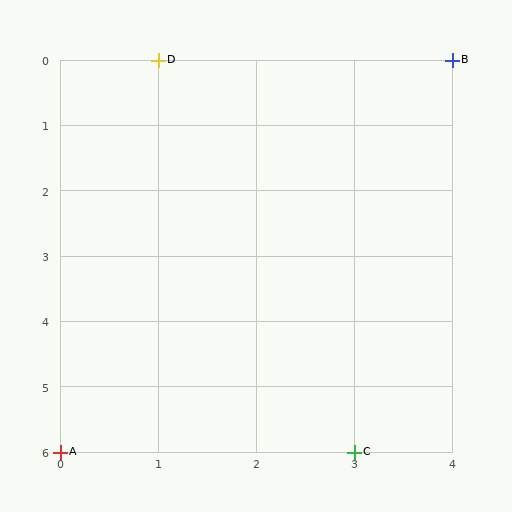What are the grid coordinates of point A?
Point A is at grid coordinates (0, 6).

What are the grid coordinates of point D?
Point D is at grid coordinates (1, 0).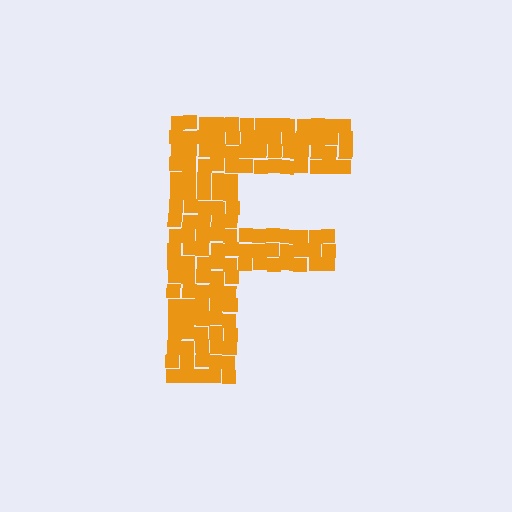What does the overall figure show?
The overall figure shows the letter F.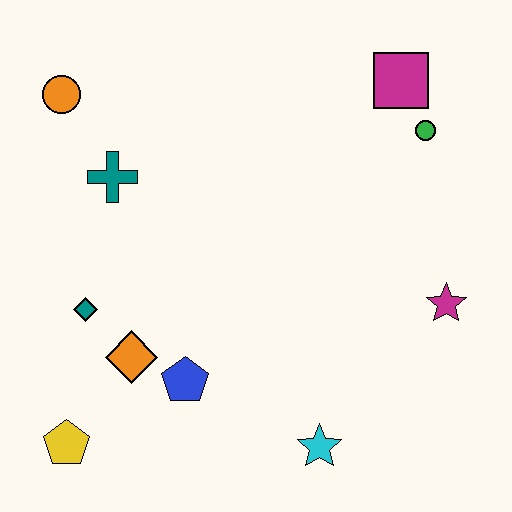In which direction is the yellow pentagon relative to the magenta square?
The yellow pentagon is below the magenta square.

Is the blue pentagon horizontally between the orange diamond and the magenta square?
Yes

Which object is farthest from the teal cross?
The magenta star is farthest from the teal cross.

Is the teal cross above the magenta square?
No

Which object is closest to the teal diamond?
The orange diamond is closest to the teal diamond.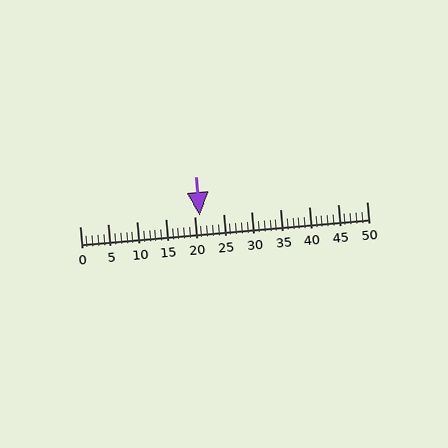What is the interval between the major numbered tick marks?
The major tick marks are spaced 5 units apart.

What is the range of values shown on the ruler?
The ruler shows values from 0 to 50.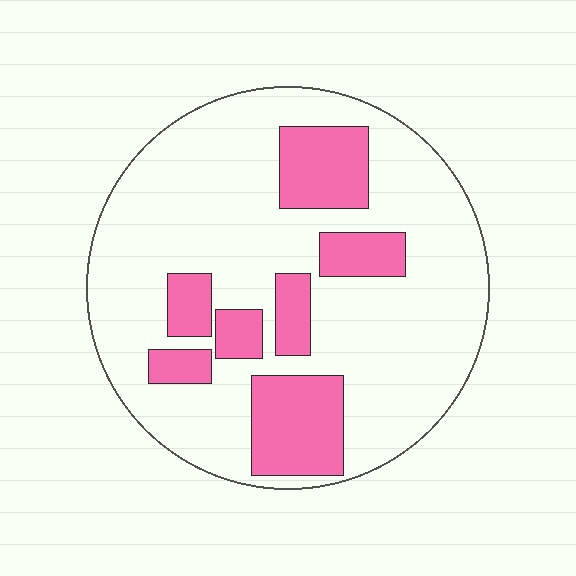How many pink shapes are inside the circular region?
7.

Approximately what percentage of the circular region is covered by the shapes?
Approximately 25%.